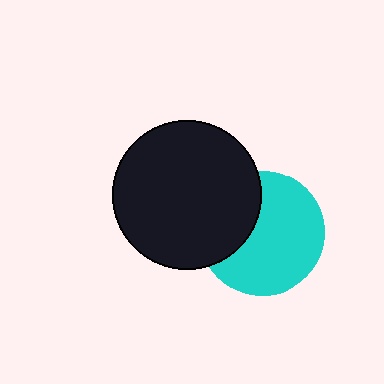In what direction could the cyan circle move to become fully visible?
The cyan circle could move right. That would shift it out from behind the black circle entirely.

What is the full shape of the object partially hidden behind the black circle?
The partially hidden object is a cyan circle.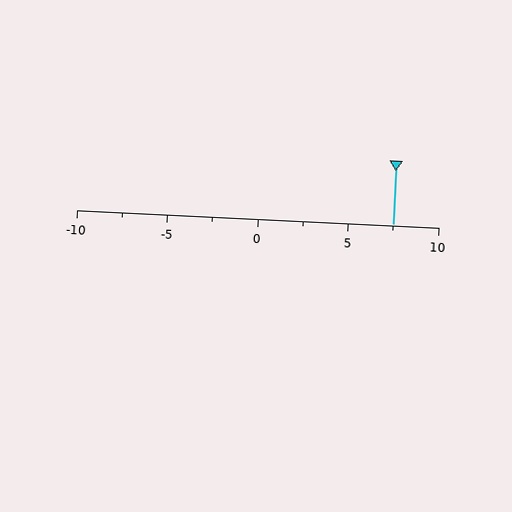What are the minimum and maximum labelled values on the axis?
The axis runs from -10 to 10.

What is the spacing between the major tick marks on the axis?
The major ticks are spaced 5 apart.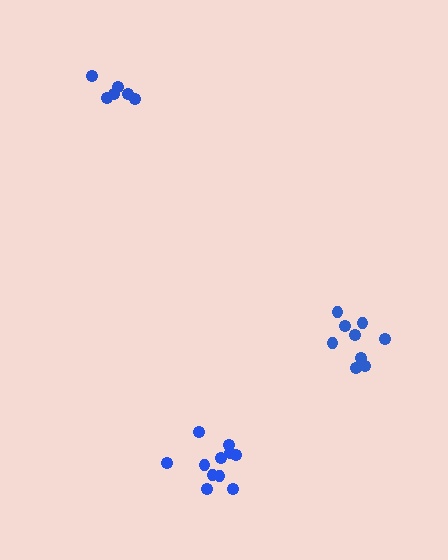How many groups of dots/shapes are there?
There are 3 groups.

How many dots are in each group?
Group 1: 9 dots, Group 2: 11 dots, Group 3: 6 dots (26 total).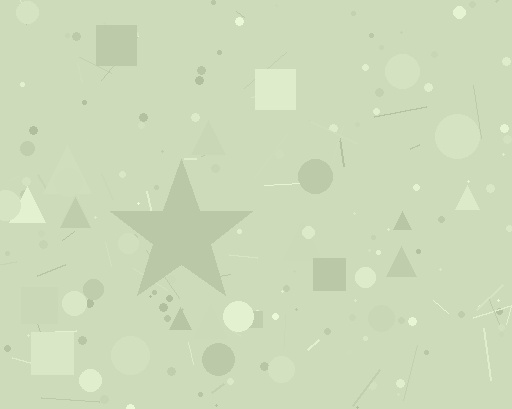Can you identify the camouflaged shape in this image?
The camouflaged shape is a star.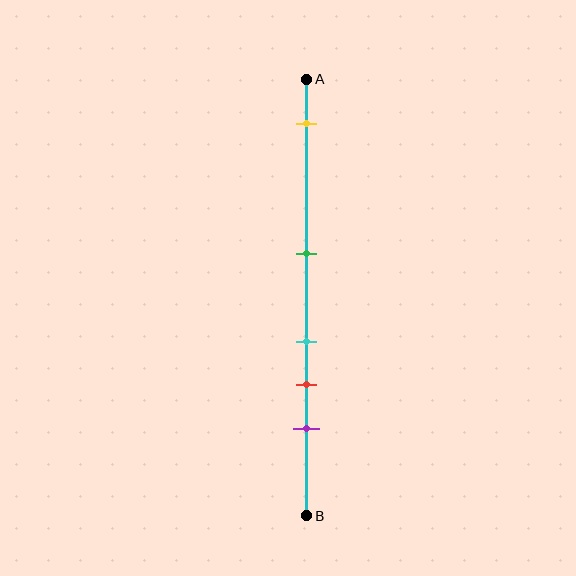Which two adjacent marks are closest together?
The cyan and red marks are the closest adjacent pair.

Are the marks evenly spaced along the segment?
No, the marks are not evenly spaced.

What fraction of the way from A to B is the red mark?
The red mark is approximately 70% (0.7) of the way from A to B.